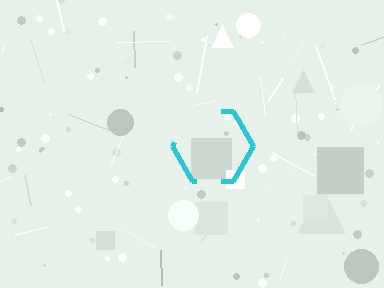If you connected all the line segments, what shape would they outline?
They would outline a hexagon.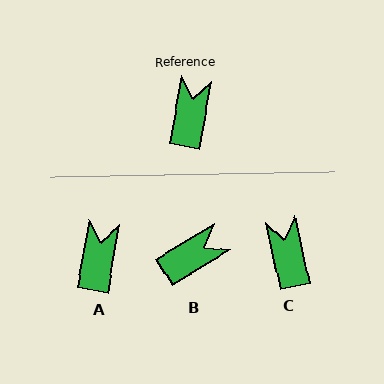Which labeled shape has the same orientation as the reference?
A.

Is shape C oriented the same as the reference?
No, it is off by about 22 degrees.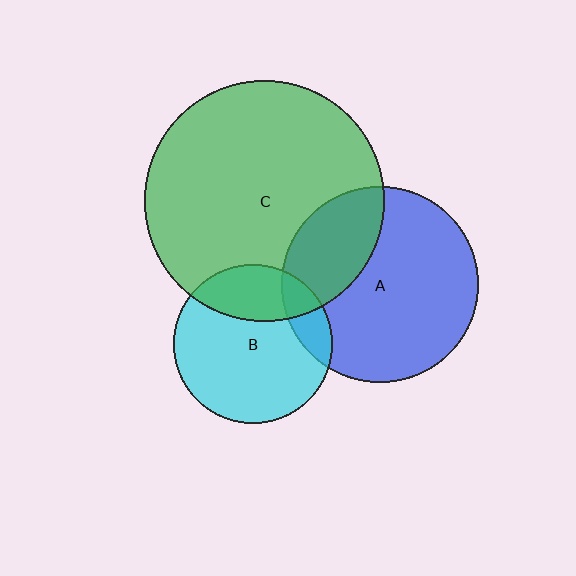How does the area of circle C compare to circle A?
Approximately 1.5 times.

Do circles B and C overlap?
Yes.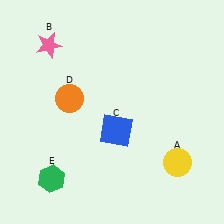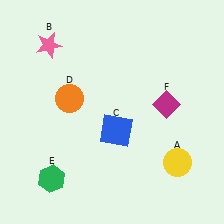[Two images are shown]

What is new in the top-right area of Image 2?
A magenta diamond (F) was added in the top-right area of Image 2.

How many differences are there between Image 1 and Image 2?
There is 1 difference between the two images.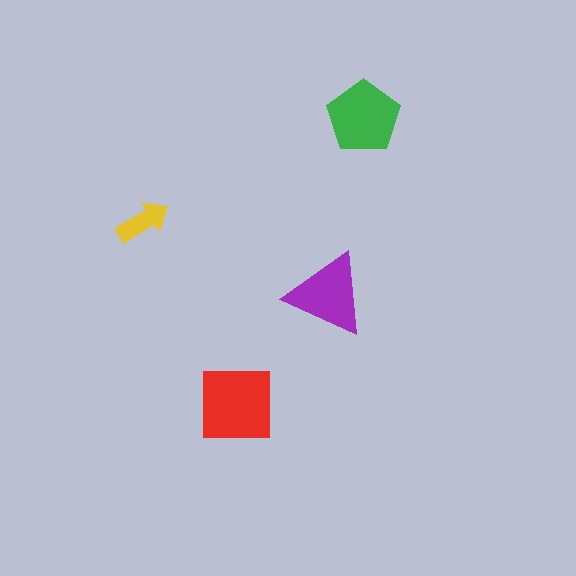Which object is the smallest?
The yellow arrow.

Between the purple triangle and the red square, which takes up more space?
The red square.